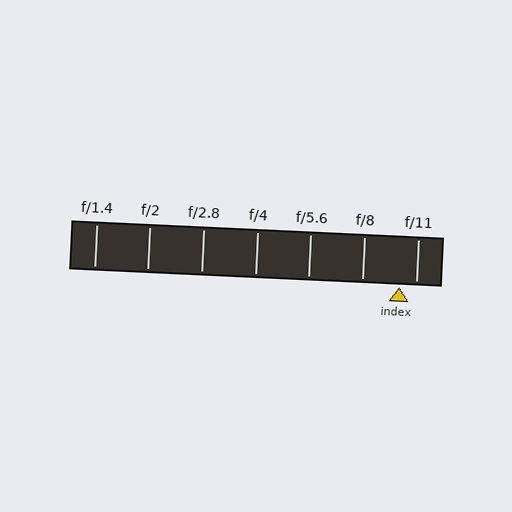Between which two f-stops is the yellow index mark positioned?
The index mark is between f/8 and f/11.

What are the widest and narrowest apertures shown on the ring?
The widest aperture shown is f/1.4 and the narrowest is f/11.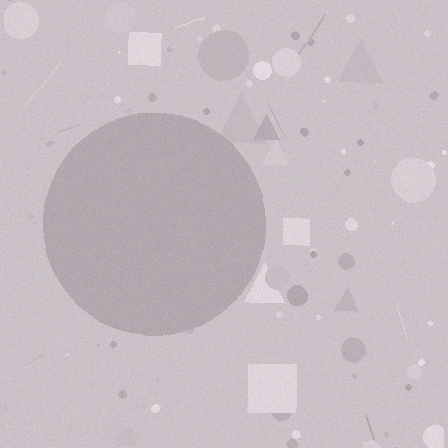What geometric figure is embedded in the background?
A circle is embedded in the background.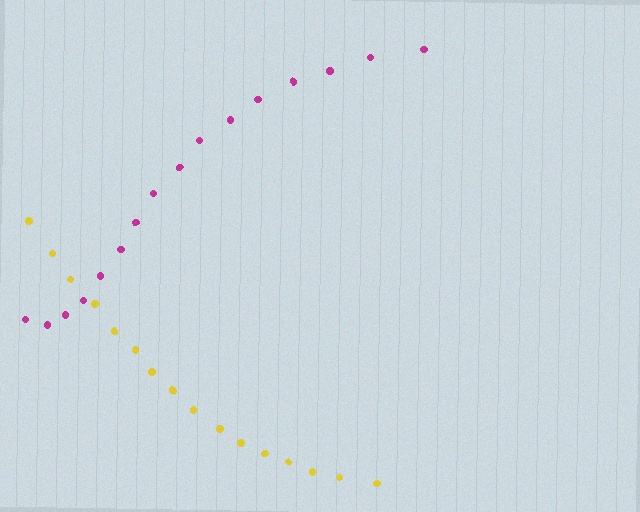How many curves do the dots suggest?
There are 2 distinct paths.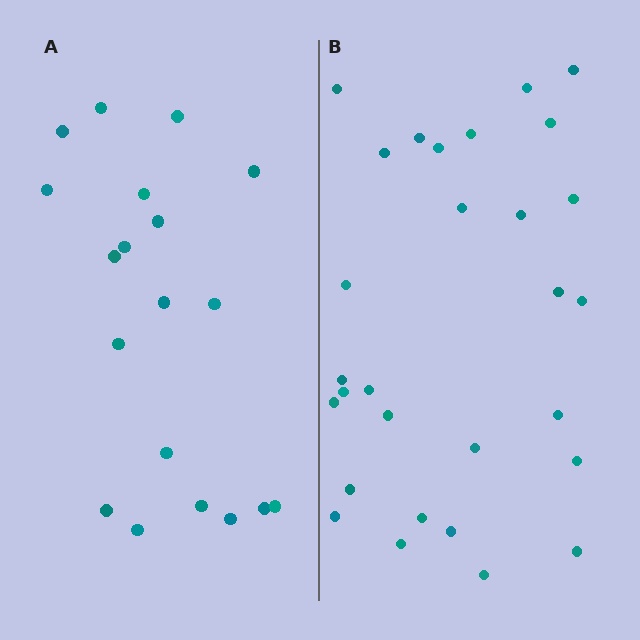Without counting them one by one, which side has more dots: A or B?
Region B (the right region) has more dots.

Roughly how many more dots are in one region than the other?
Region B has roughly 10 or so more dots than region A.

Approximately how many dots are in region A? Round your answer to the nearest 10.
About 20 dots. (The exact count is 19, which rounds to 20.)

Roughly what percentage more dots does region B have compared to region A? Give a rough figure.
About 55% more.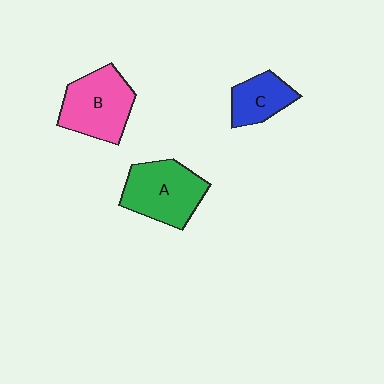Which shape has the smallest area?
Shape C (blue).